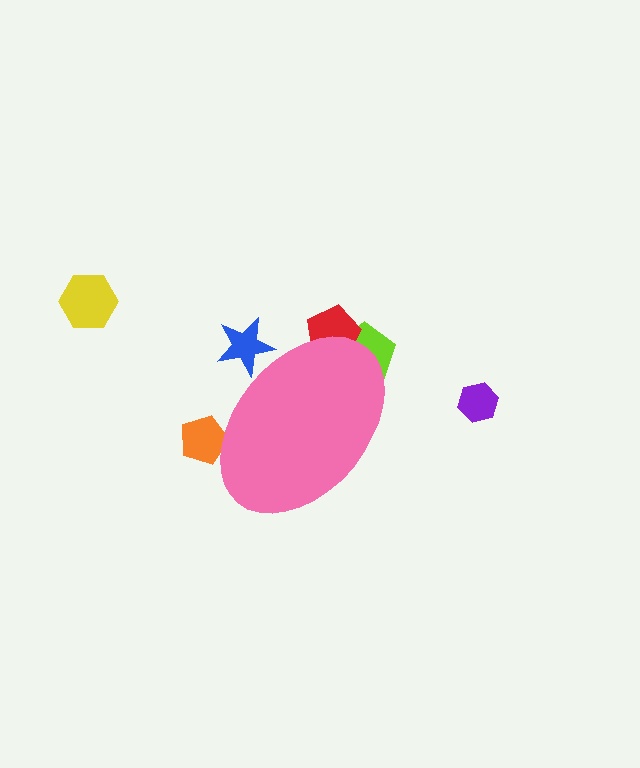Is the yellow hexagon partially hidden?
No, the yellow hexagon is fully visible.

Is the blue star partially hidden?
Yes, the blue star is partially hidden behind the pink ellipse.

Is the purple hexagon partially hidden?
No, the purple hexagon is fully visible.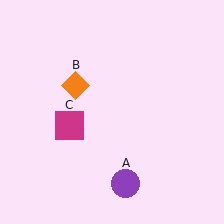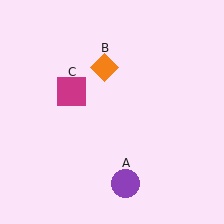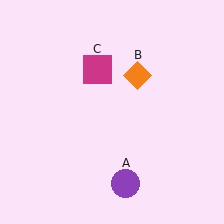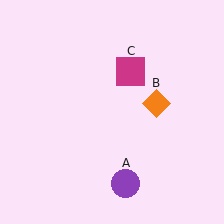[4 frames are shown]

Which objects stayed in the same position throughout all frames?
Purple circle (object A) remained stationary.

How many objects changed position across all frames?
2 objects changed position: orange diamond (object B), magenta square (object C).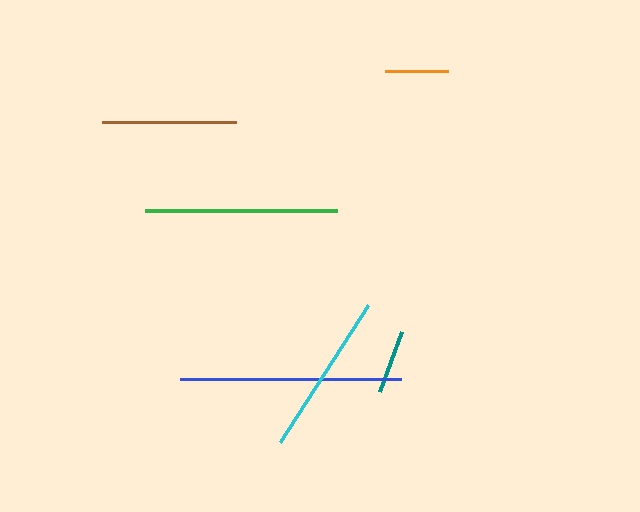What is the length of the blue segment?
The blue segment is approximately 221 pixels long.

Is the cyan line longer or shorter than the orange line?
The cyan line is longer than the orange line.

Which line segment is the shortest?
The orange line is the shortest at approximately 63 pixels.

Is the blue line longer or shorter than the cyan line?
The blue line is longer than the cyan line.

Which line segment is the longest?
The blue line is the longest at approximately 221 pixels.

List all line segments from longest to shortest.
From longest to shortest: blue, green, cyan, brown, teal, orange.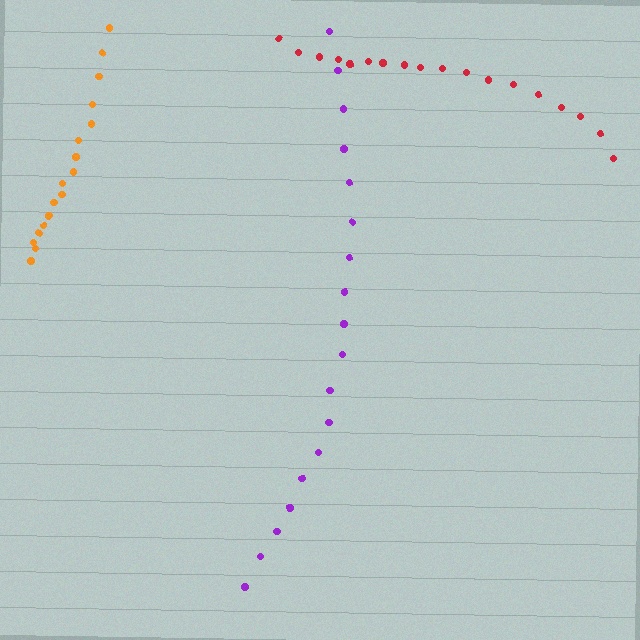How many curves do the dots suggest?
There are 3 distinct paths.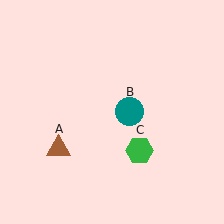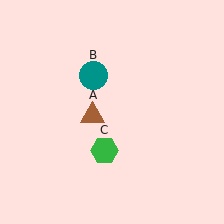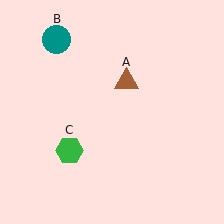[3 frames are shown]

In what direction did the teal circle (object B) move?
The teal circle (object B) moved up and to the left.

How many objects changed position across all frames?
3 objects changed position: brown triangle (object A), teal circle (object B), green hexagon (object C).